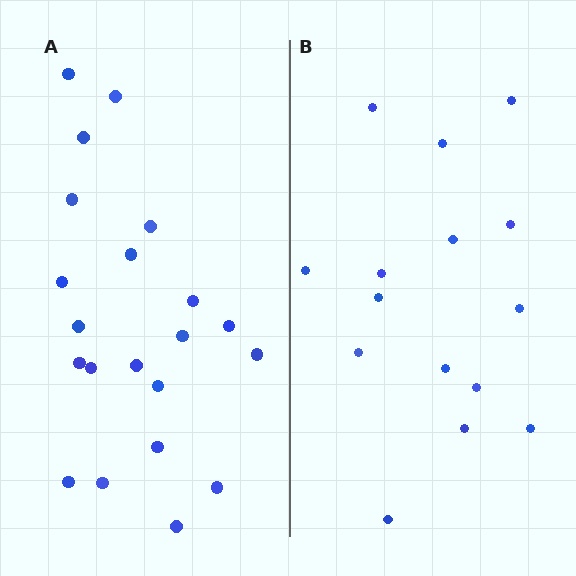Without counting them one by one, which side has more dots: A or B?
Region A (the left region) has more dots.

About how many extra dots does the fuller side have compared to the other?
Region A has about 6 more dots than region B.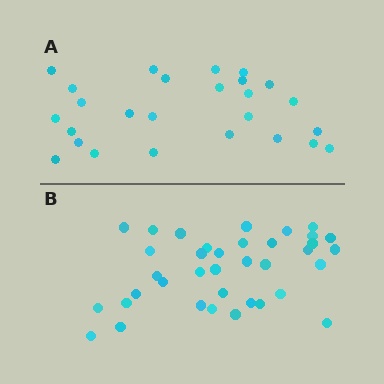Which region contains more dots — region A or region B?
Region B (the bottom region) has more dots.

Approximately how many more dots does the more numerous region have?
Region B has roughly 12 or so more dots than region A.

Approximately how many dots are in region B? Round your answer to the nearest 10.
About 40 dots. (The exact count is 37, which rounds to 40.)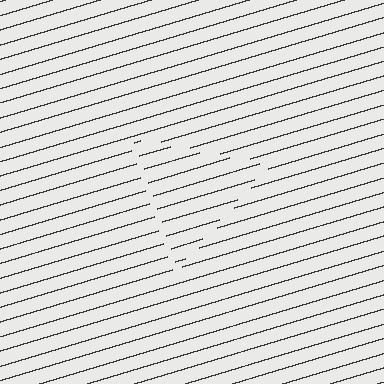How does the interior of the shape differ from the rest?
The interior of the shape contains the same grating, shifted by half a period — the contour is defined by the phase discontinuity where line-ends from the inner and outer gratings abut.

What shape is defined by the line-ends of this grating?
An illusory triangle. The interior of the shape contains the same grating, shifted by half a period — the contour is defined by the phase discontinuity where line-ends from the inner and outer gratings abut.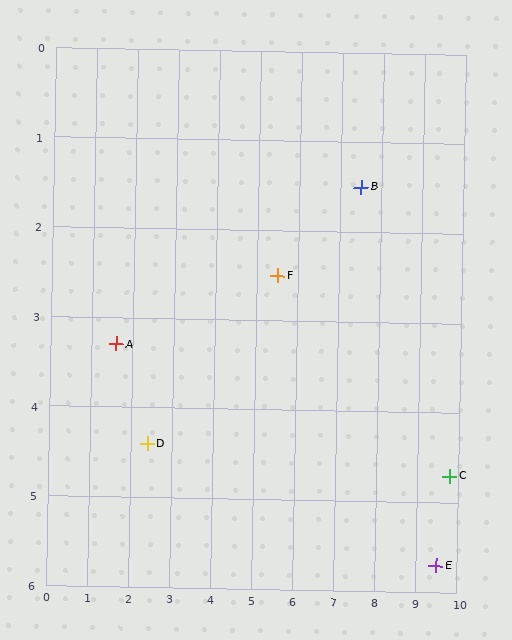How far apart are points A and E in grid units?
Points A and E are about 8.3 grid units apart.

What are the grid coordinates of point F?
Point F is at approximately (5.5, 2.5).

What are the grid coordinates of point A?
Point A is at approximately (1.6, 3.3).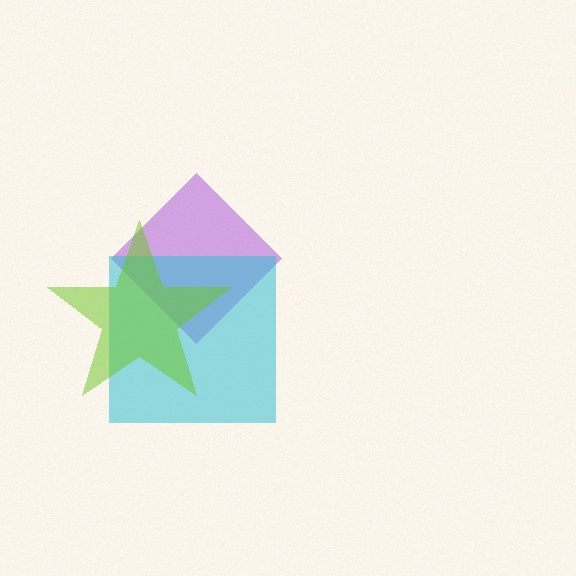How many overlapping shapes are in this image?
There are 3 overlapping shapes in the image.